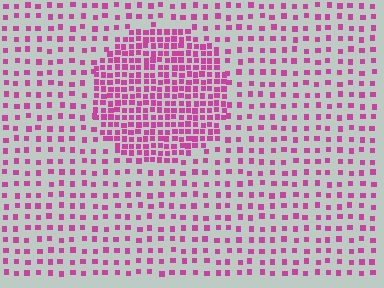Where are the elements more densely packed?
The elements are more densely packed inside the circle boundary.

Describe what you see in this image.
The image contains small magenta elements arranged at two different densities. A circle-shaped region is visible where the elements are more densely packed than the surrounding area.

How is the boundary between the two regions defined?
The boundary is defined by a change in element density (approximately 2.4x ratio). All elements are the same color, size, and shape.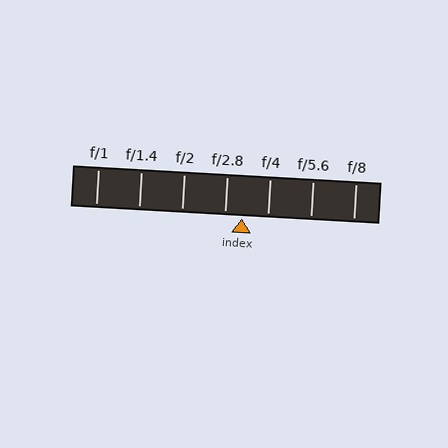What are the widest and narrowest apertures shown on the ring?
The widest aperture shown is f/1 and the narrowest is f/8.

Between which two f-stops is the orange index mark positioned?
The index mark is between f/2.8 and f/4.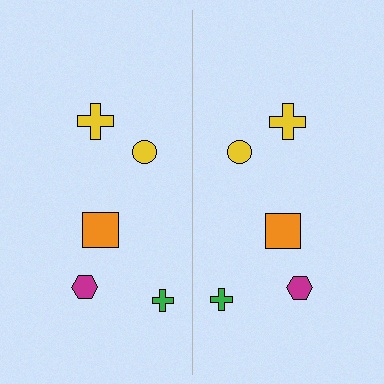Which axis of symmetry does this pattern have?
The pattern has a vertical axis of symmetry running through the center of the image.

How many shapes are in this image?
There are 10 shapes in this image.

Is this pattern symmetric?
Yes, this pattern has bilateral (reflection) symmetry.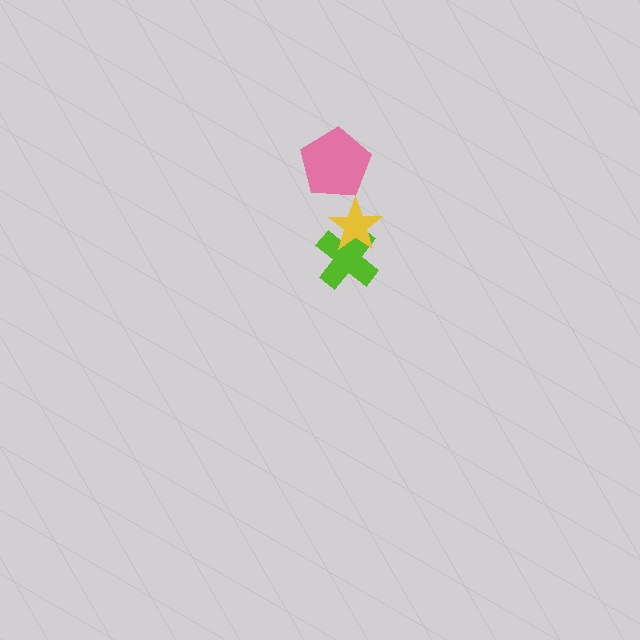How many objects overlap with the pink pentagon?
0 objects overlap with the pink pentagon.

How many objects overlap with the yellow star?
1 object overlaps with the yellow star.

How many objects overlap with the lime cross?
1 object overlaps with the lime cross.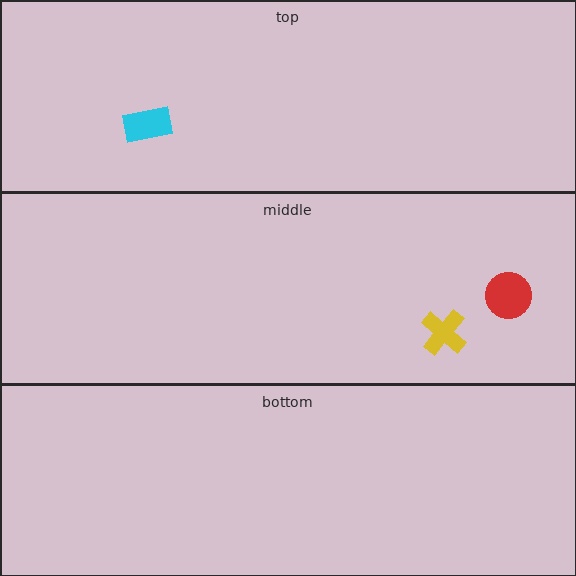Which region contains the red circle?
The middle region.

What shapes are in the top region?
The cyan rectangle.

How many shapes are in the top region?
1.